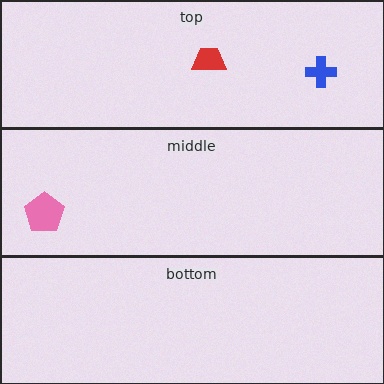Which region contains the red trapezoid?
The top region.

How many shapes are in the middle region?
1.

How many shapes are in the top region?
2.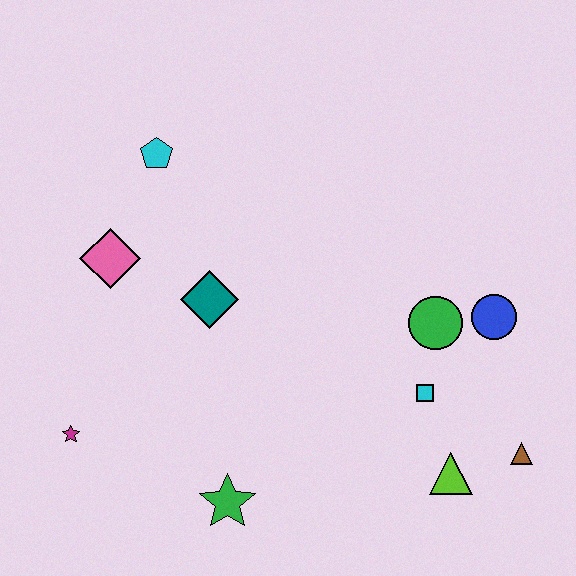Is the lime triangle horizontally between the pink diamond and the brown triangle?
Yes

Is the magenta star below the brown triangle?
No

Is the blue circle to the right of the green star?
Yes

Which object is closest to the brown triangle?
The lime triangle is closest to the brown triangle.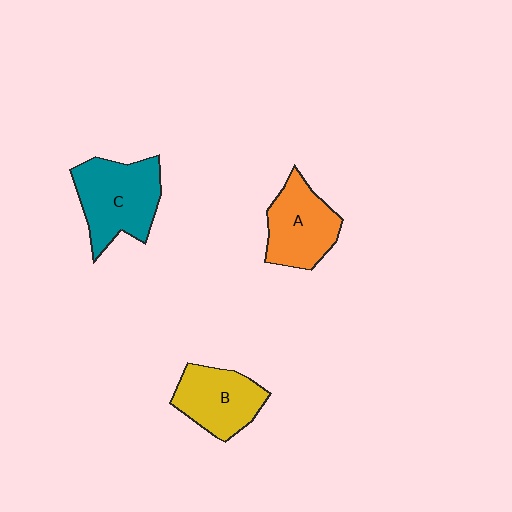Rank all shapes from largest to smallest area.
From largest to smallest: C (teal), A (orange), B (yellow).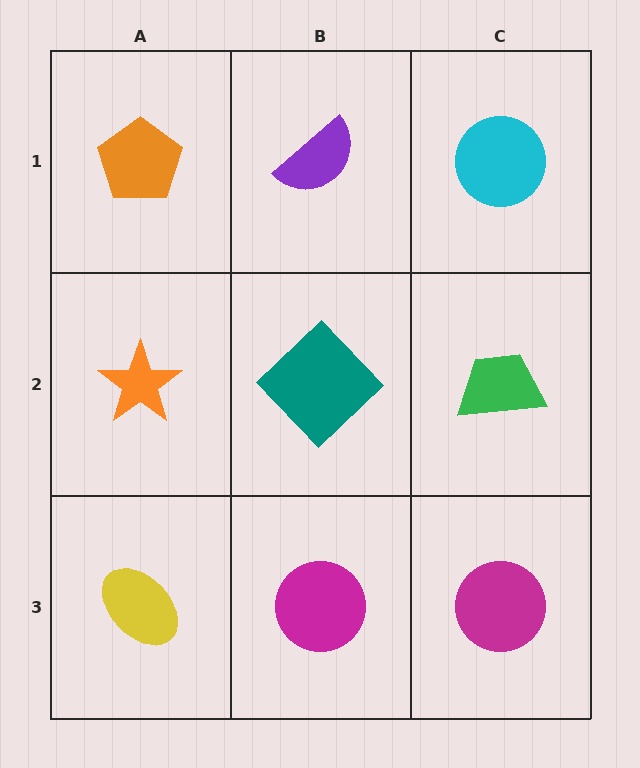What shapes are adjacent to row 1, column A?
An orange star (row 2, column A), a purple semicircle (row 1, column B).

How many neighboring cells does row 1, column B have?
3.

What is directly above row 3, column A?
An orange star.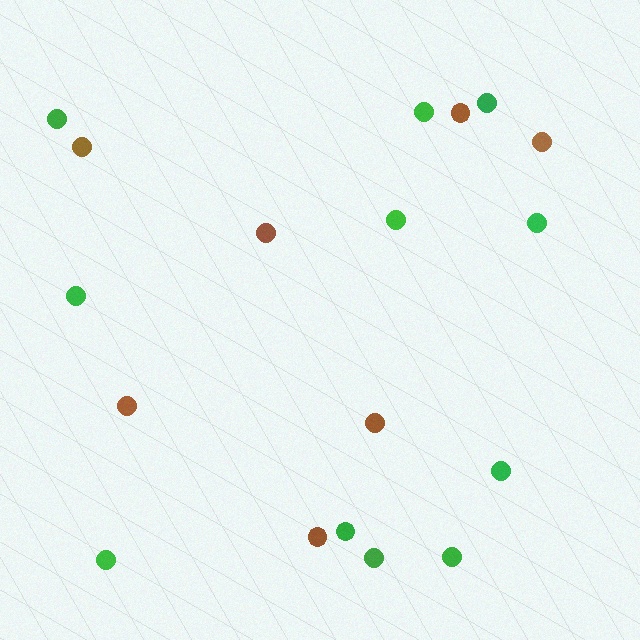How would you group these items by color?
There are 2 groups: one group of brown circles (7) and one group of green circles (11).